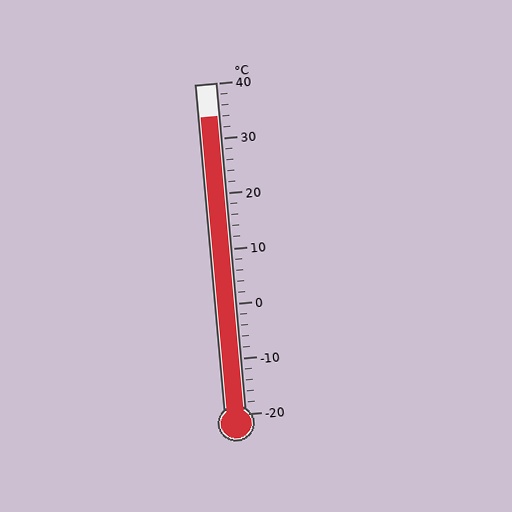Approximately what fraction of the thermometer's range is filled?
The thermometer is filled to approximately 90% of its range.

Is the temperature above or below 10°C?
The temperature is above 10°C.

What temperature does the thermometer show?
The thermometer shows approximately 34°C.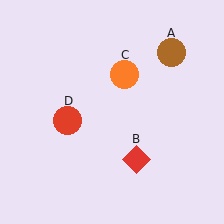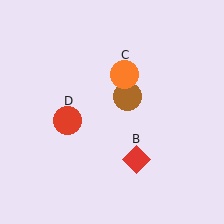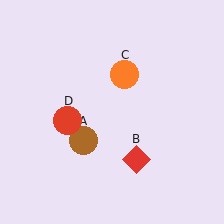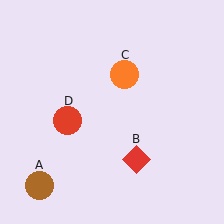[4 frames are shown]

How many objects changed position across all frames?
1 object changed position: brown circle (object A).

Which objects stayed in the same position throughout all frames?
Red diamond (object B) and orange circle (object C) and red circle (object D) remained stationary.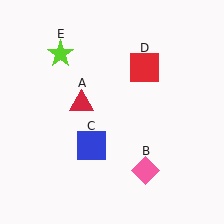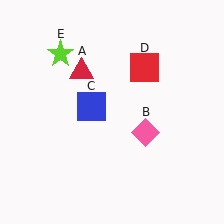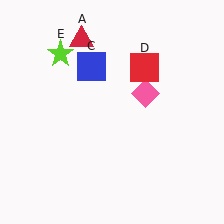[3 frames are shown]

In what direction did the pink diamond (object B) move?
The pink diamond (object B) moved up.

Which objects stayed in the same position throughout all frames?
Red square (object D) and lime star (object E) remained stationary.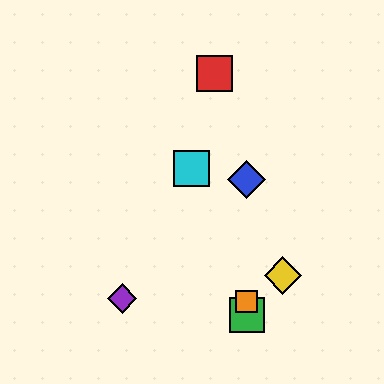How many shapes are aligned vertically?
3 shapes (the blue diamond, the green square, the orange square) are aligned vertically.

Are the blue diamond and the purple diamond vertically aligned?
No, the blue diamond is at x≈247 and the purple diamond is at x≈122.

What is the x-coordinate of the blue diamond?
The blue diamond is at x≈247.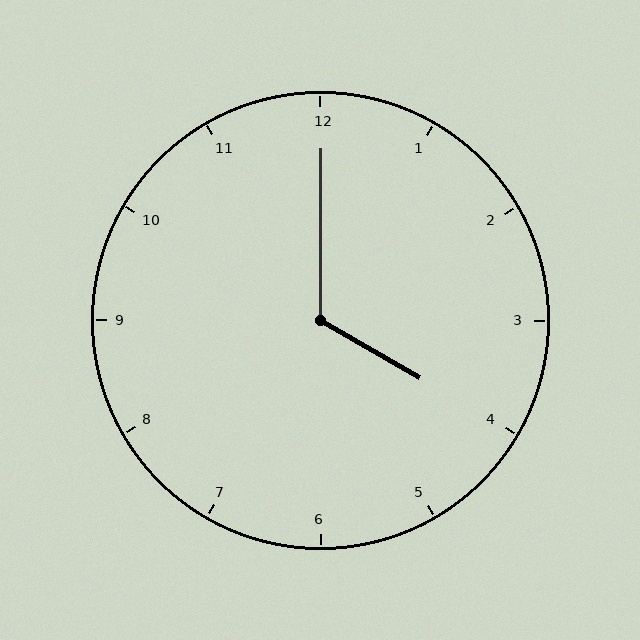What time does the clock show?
4:00.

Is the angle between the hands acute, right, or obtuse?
It is obtuse.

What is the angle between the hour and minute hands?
Approximately 120 degrees.